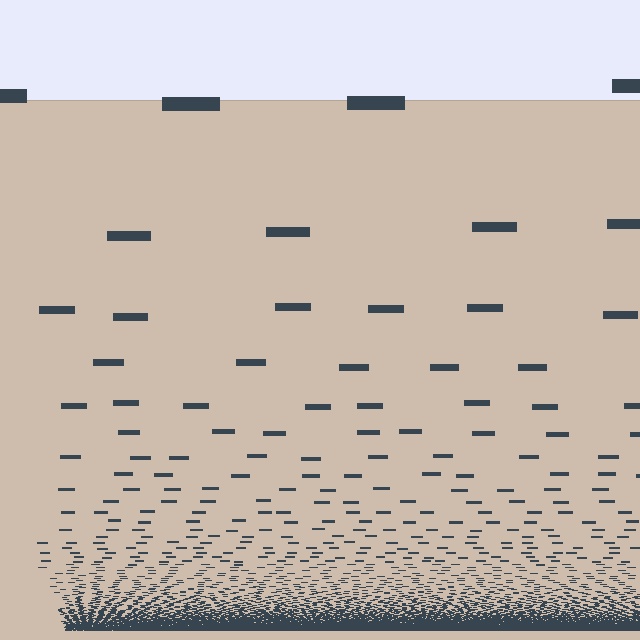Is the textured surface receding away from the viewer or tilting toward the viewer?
The surface appears to tilt toward the viewer. Texture elements get larger and sparser toward the top.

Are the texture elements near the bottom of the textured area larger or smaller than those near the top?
Smaller. The gradient is inverted — elements near the bottom are smaller and denser.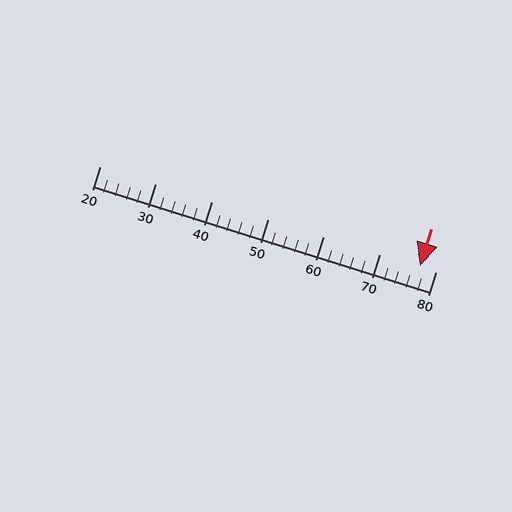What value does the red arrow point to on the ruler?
The red arrow points to approximately 77.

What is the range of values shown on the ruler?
The ruler shows values from 20 to 80.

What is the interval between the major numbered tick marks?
The major tick marks are spaced 10 units apart.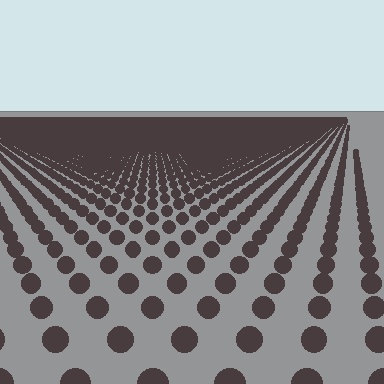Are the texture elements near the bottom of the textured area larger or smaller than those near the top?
Larger. Near the bottom, elements are closer to the viewer and appear at a bigger on-screen size.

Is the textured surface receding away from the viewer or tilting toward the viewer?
The surface is receding away from the viewer. Texture elements get smaller and denser toward the top.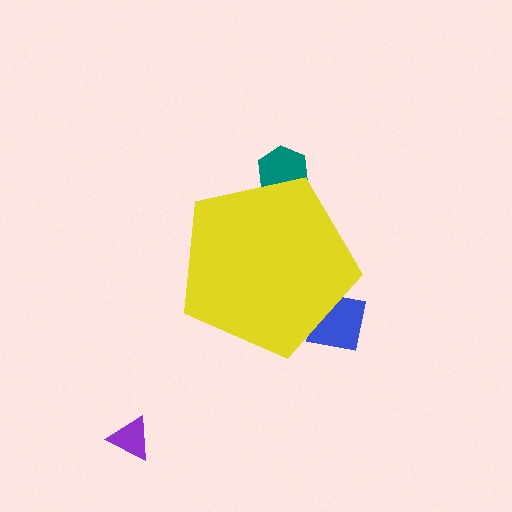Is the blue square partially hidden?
Yes, the blue square is partially hidden behind the yellow pentagon.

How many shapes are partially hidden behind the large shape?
2 shapes are partially hidden.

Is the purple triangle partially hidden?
No, the purple triangle is fully visible.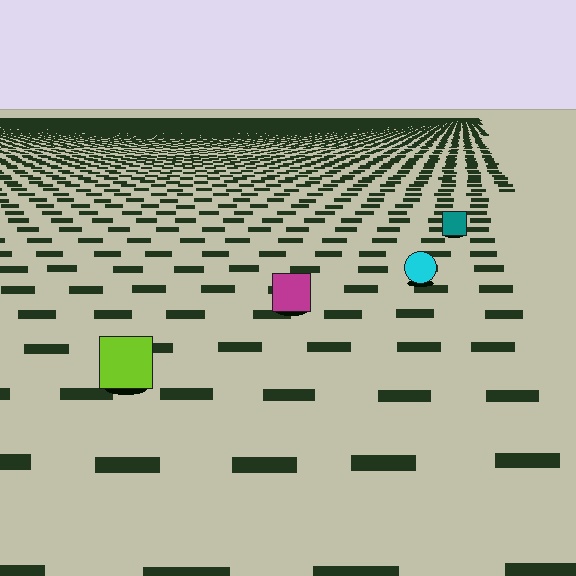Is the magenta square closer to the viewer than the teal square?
Yes. The magenta square is closer — you can tell from the texture gradient: the ground texture is coarser near it.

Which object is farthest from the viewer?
The teal square is farthest from the viewer. It appears smaller and the ground texture around it is denser.